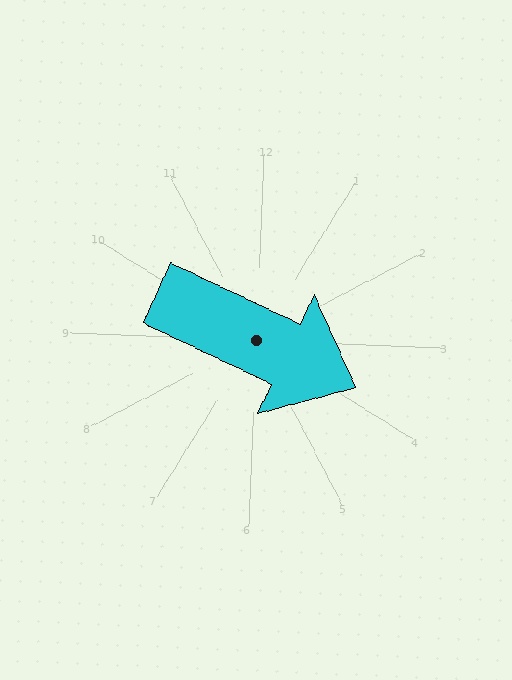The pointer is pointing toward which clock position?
Roughly 4 o'clock.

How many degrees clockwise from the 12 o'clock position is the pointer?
Approximately 113 degrees.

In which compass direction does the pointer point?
Southeast.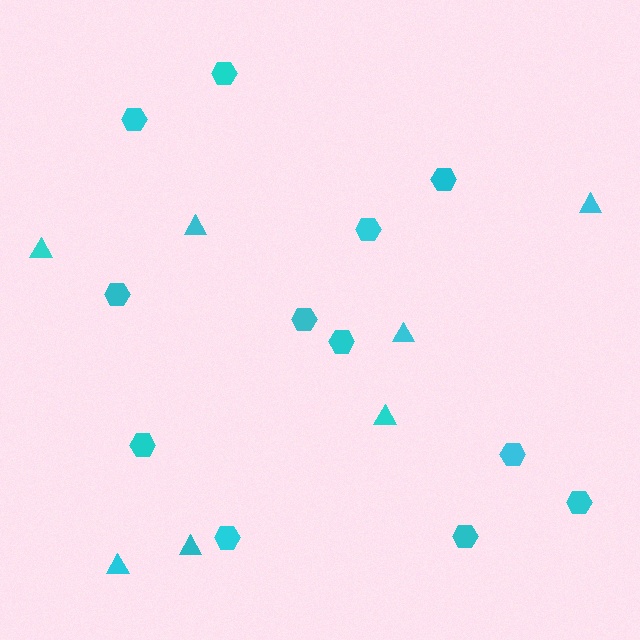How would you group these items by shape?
There are 2 groups: one group of triangles (7) and one group of hexagons (12).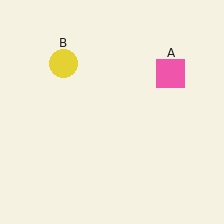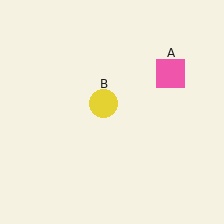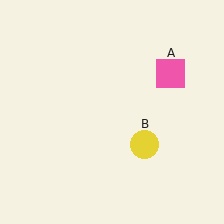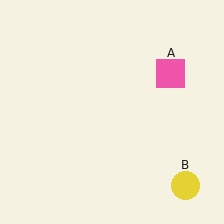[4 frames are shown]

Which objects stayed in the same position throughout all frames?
Pink square (object A) remained stationary.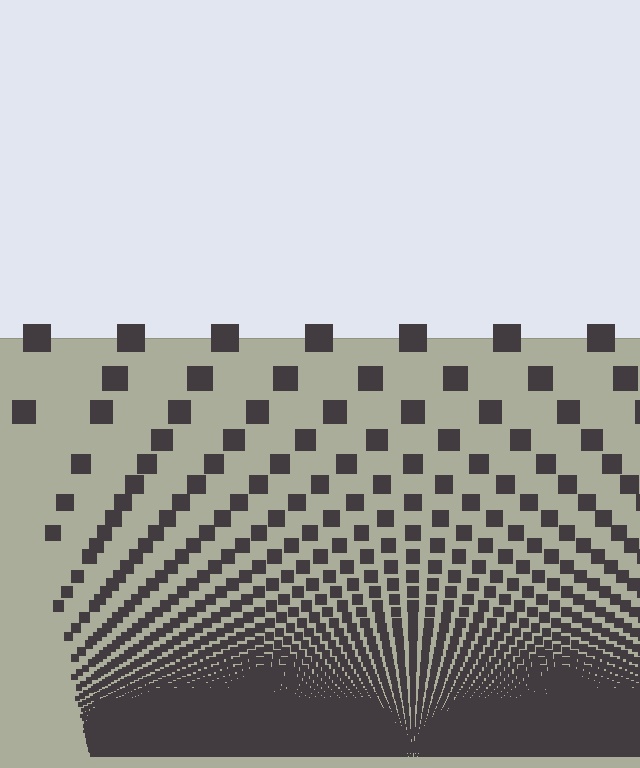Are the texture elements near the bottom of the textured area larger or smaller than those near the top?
Smaller. The gradient is inverted — elements near the bottom are smaller and denser.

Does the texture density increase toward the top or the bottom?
Density increases toward the bottom.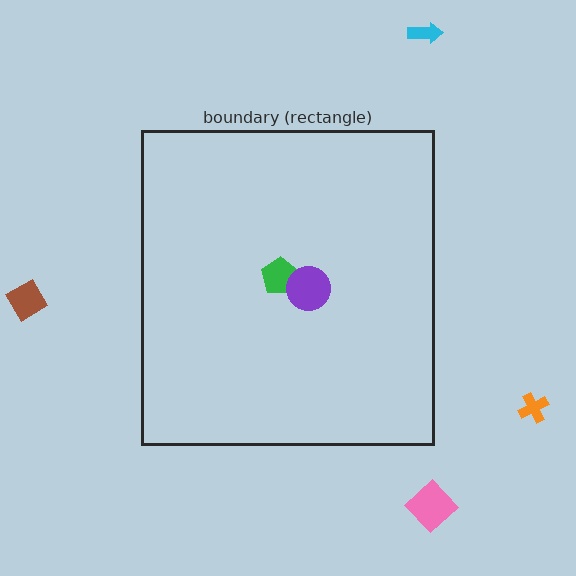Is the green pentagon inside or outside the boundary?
Inside.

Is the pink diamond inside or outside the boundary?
Outside.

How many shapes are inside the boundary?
2 inside, 4 outside.